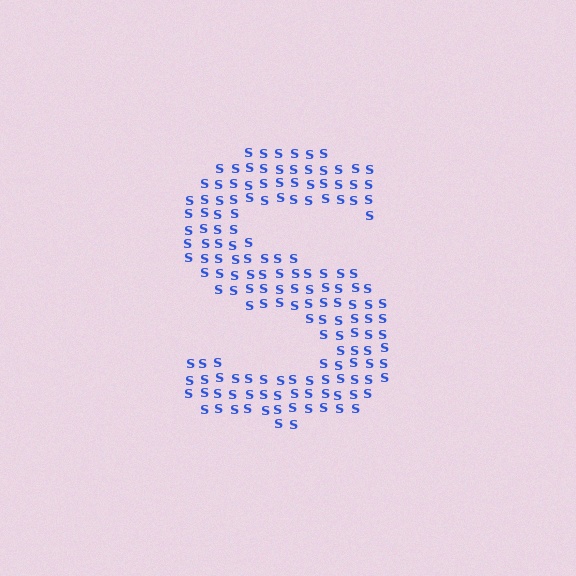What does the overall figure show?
The overall figure shows the letter S.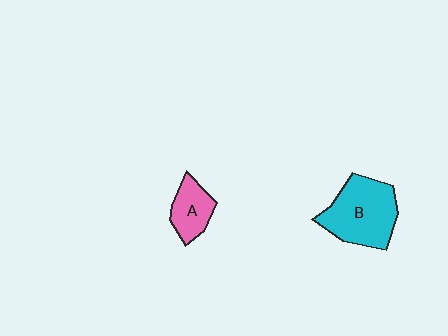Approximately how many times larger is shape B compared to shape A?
Approximately 2.0 times.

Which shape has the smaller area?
Shape A (pink).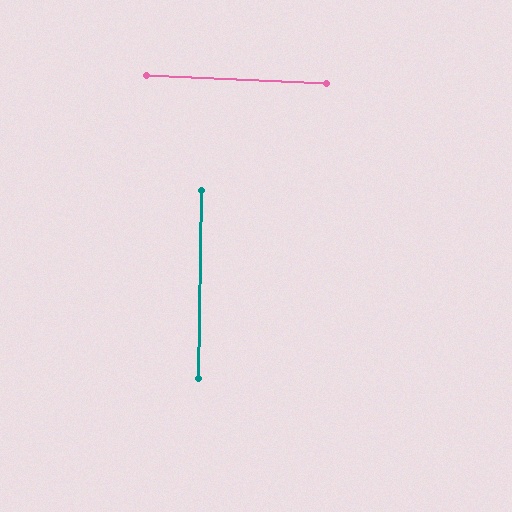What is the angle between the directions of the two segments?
Approximately 88 degrees.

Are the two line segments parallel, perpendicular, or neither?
Perpendicular — they meet at approximately 88°.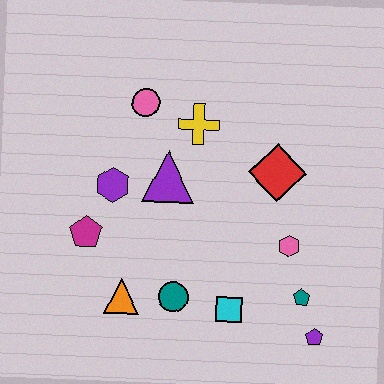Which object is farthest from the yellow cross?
The purple pentagon is farthest from the yellow cross.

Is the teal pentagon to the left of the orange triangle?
No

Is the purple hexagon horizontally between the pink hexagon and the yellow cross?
No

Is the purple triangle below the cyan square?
No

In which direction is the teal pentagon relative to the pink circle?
The teal pentagon is below the pink circle.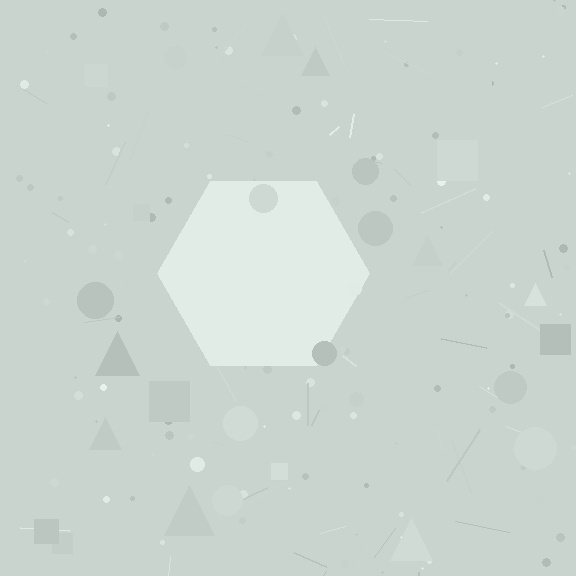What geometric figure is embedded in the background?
A hexagon is embedded in the background.